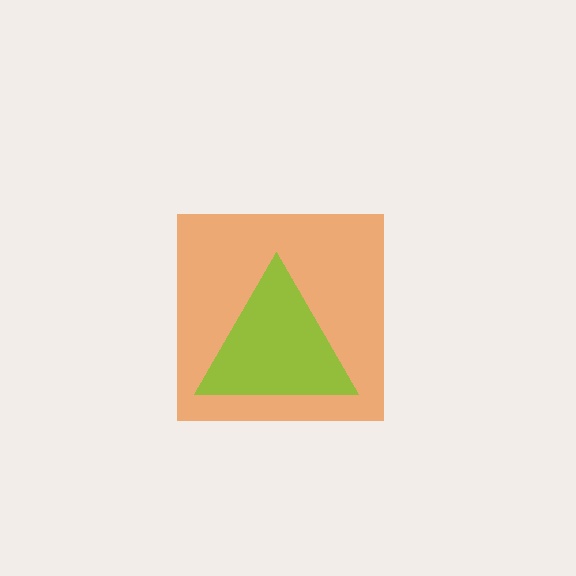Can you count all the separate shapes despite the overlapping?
Yes, there are 2 separate shapes.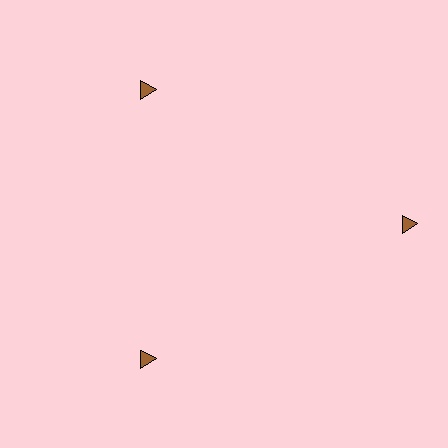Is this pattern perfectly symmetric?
No. The 3 brown triangles are arranged in a ring, but one element near the 3 o'clock position is pushed outward from the center, breaking the 3-fold rotational symmetry.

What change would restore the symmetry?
The symmetry would be restored by moving it inward, back onto the ring so that all 3 triangles sit at equal angles and equal distance from the center.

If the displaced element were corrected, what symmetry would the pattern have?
It would have 3-fold rotational symmetry — the pattern would map onto itself every 120 degrees.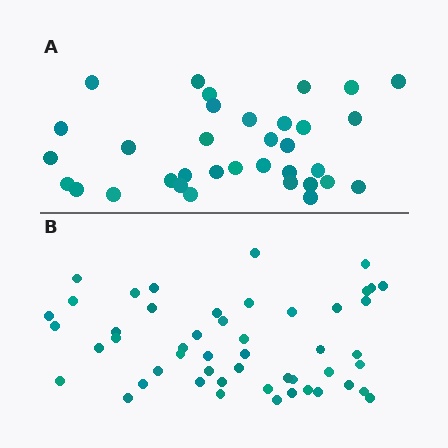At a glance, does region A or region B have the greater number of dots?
Region B (the bottom region) has more dots.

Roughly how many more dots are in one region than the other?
Region B has approximately 15 more dots than region A.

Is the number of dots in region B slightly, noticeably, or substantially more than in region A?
Region B has substantially more. The ratio is roughly 1.5 to 1.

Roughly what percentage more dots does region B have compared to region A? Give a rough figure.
About 45% more.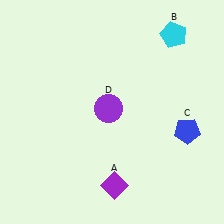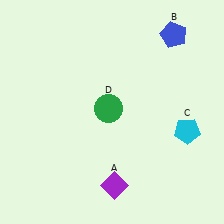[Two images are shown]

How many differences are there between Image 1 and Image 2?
There are 3 differences between the two images.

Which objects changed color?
B changed from cyan to blue. C changed from blue to cyan. D changed from purple to green.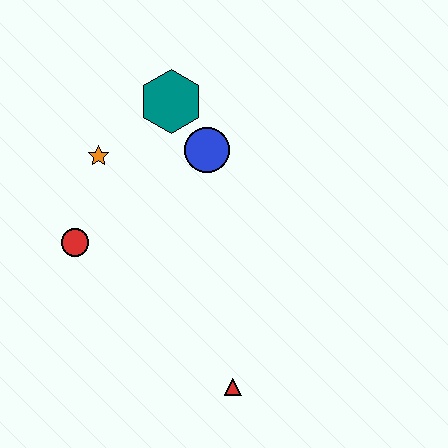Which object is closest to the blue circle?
The teal hexagon is closest to the blue circle.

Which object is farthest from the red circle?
The red triangle is farthest from the red circle.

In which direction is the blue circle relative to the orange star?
The blue circle is to the right of the orange star.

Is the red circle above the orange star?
No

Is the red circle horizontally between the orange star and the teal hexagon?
No